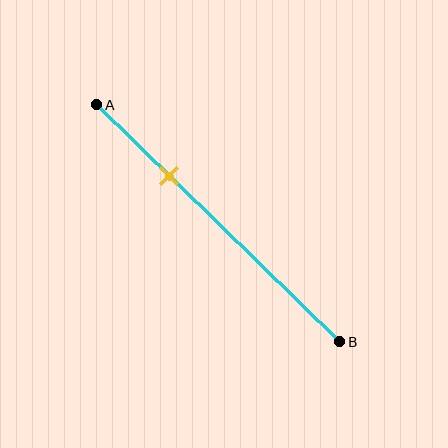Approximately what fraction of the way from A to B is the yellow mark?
The yellow mark is approximately 30% of the way from A to B.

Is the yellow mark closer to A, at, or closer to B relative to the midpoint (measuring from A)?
The yellow mark is closer to point A than the midpoint of segment AB.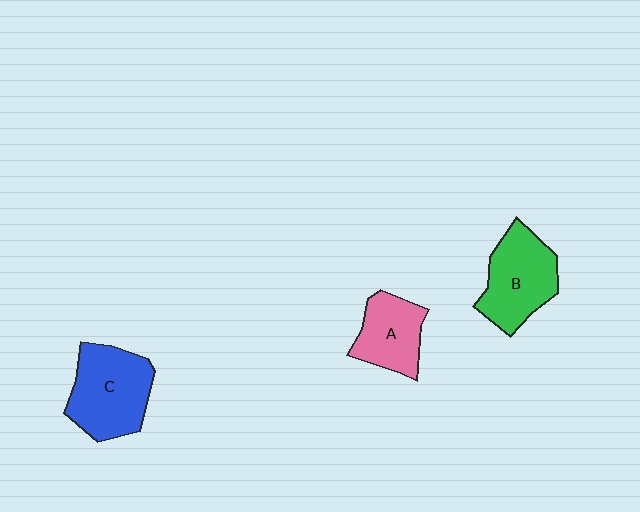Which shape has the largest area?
Shape C (blue).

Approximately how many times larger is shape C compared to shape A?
Approximately 1.4 times.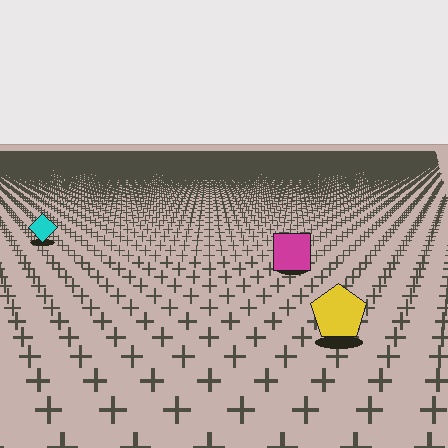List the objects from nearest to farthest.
From nearest to farthest: the yellow pentagon, the magenta square, the cyan diamond.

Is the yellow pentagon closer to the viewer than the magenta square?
Yes. The yellow pentagon is closer — you can tell from the texture gradient: the ground texture is coarser near it.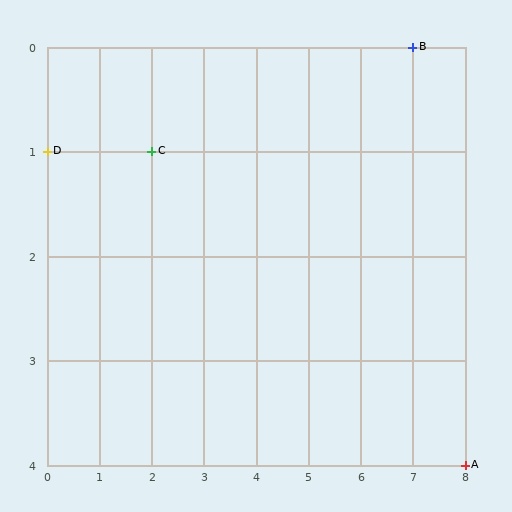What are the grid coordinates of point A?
Point A is at grid coordinates (8, 4).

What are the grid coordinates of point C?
Point C is at grid coordinates (2, 1).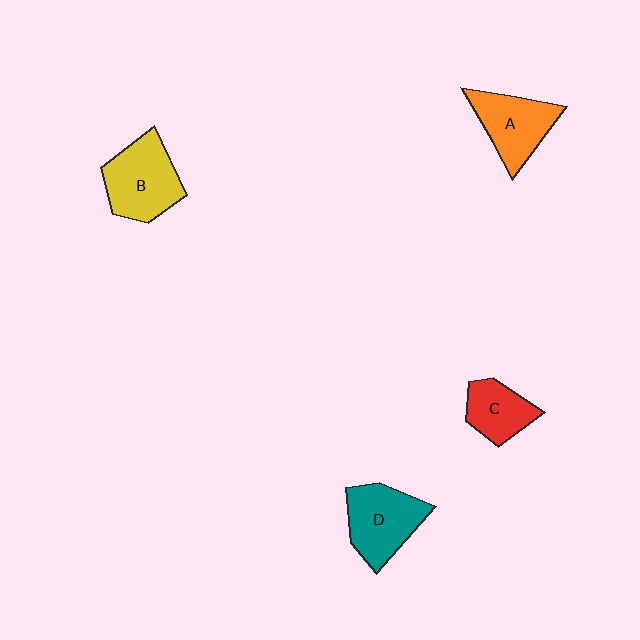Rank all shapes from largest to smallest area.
From largest to smallest: B (yellow), D (teal), A (orange), C (red).